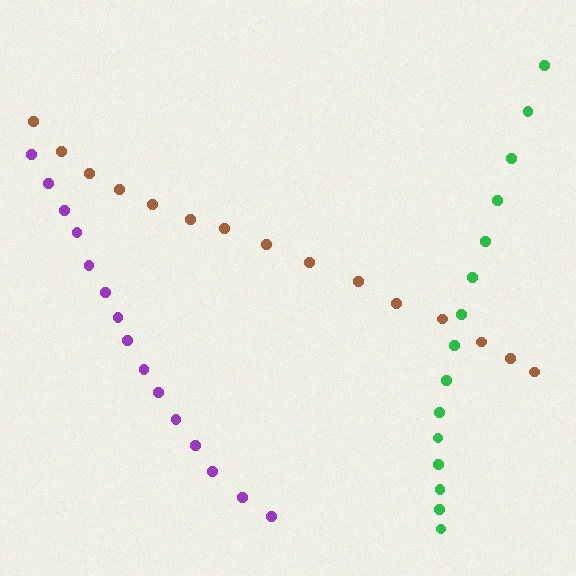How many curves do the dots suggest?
There are 3 distinct paths.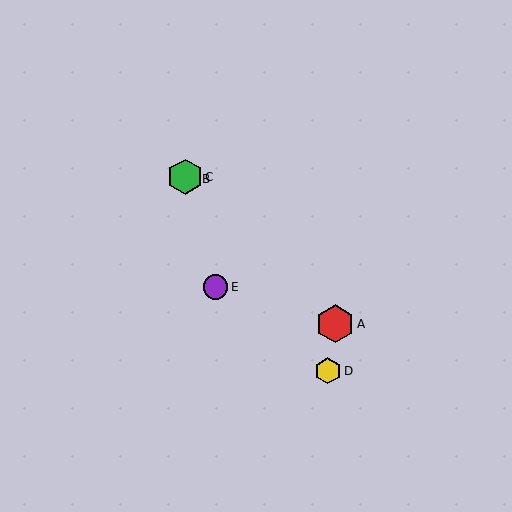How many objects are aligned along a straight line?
3 objects (A, B, C) are aligned along a straight line.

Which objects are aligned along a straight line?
Objects A, B, C are aligned along a straight line.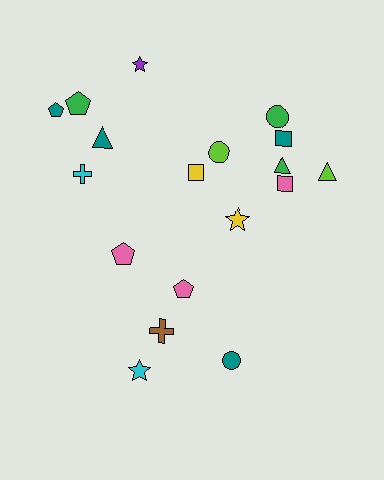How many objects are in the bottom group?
There are 4 objects.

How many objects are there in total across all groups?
There are 18 objects.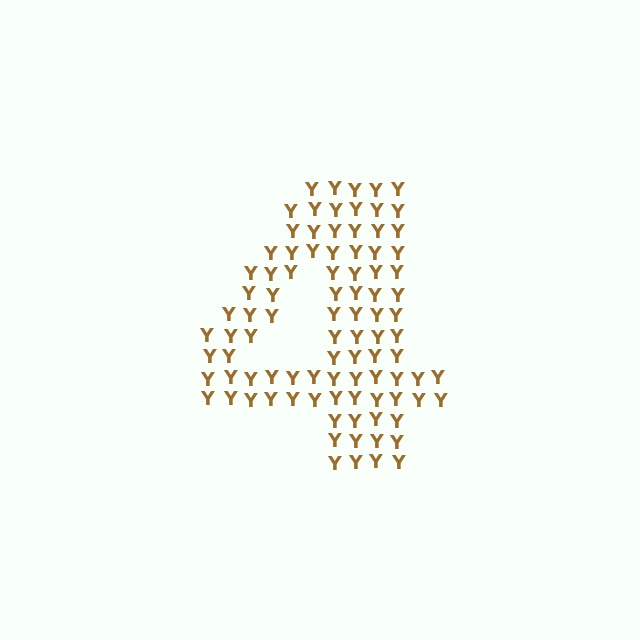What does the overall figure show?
The overall figure shows the digit 4.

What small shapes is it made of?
It is made of small letter Y's.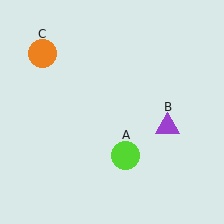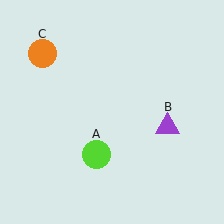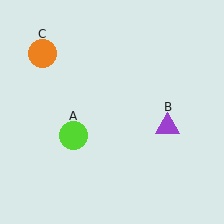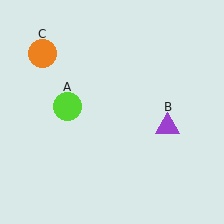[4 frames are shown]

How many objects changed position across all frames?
1 object changed position: lime circle (object A).